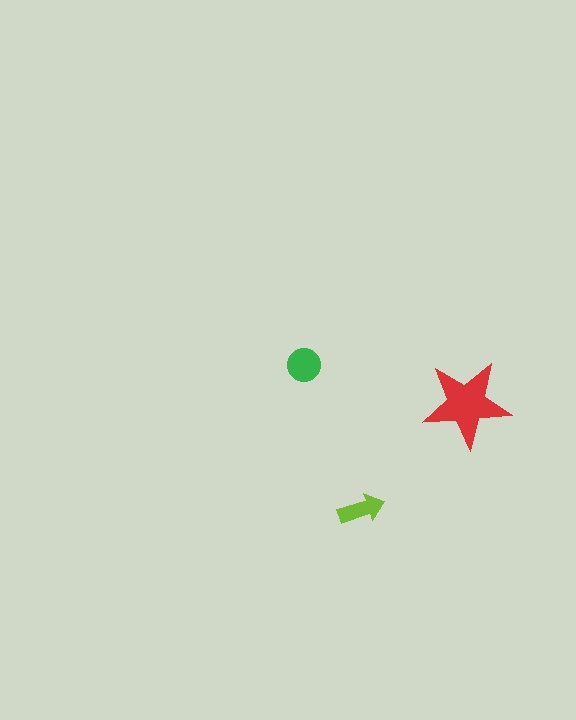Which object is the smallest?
The lime arrow.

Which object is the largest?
The red star.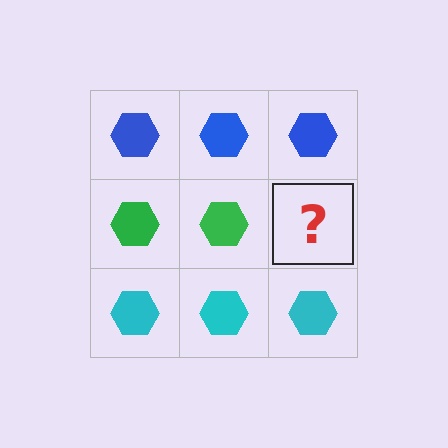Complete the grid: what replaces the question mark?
The question mark should be replaced with a green hexagon.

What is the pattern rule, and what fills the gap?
The rule is that each row has a consistent color. The gap should be filled with a green hexagon.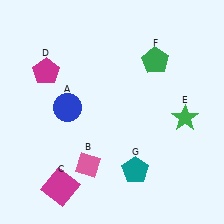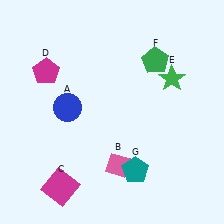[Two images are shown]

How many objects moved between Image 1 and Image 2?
2 objects moved between the two images.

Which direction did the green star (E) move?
The green star (E) moved up.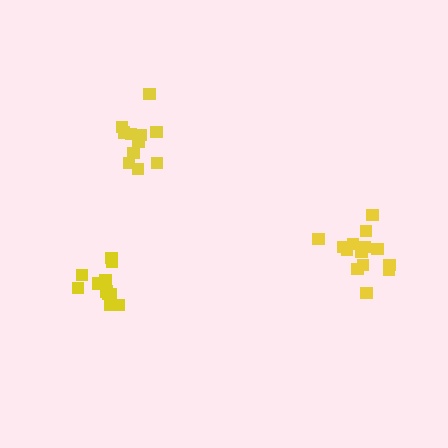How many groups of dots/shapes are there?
There are 3 groups.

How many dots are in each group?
Group 1: 14 dots, Group 2: 11 dots, Group 3: 11 dots (36 total).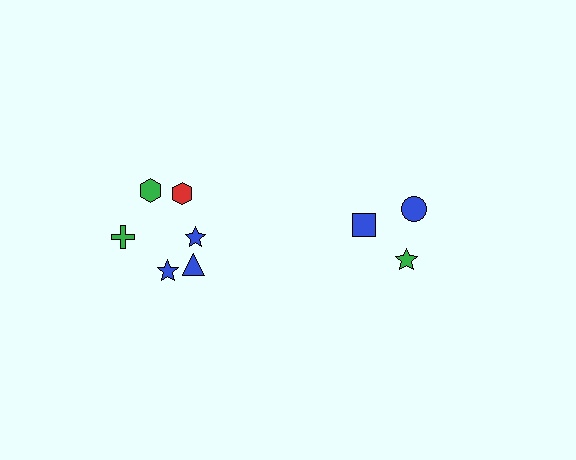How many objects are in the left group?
There are 6 objects.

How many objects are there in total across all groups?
There are 9 objects.